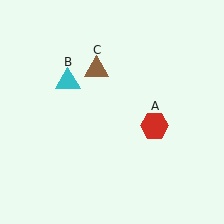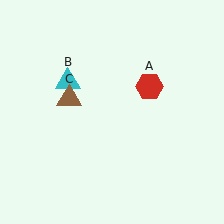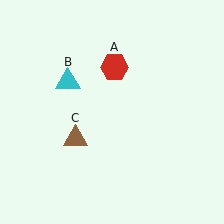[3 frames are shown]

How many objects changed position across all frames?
2 objects changed position: red hexagon (object A), brown triangle (object C).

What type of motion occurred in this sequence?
The red hexagon (object A), brown triangle (object C) rotated counterclockwise around the center of the scene.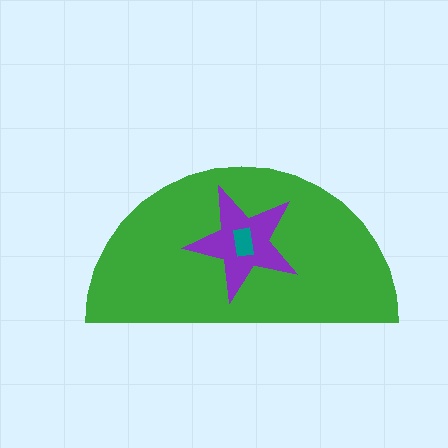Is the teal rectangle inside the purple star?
Yes.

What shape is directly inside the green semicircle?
The purple star.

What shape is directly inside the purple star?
The teal rectangle.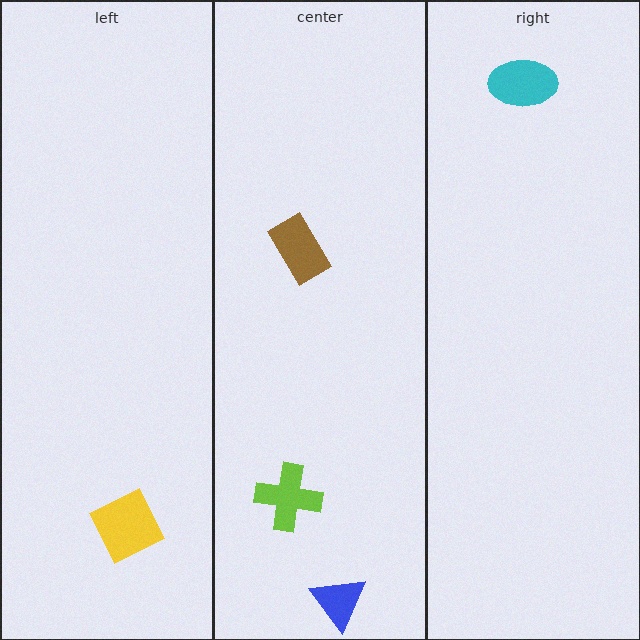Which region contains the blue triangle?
The center region.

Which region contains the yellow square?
The left region.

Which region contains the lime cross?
The center region.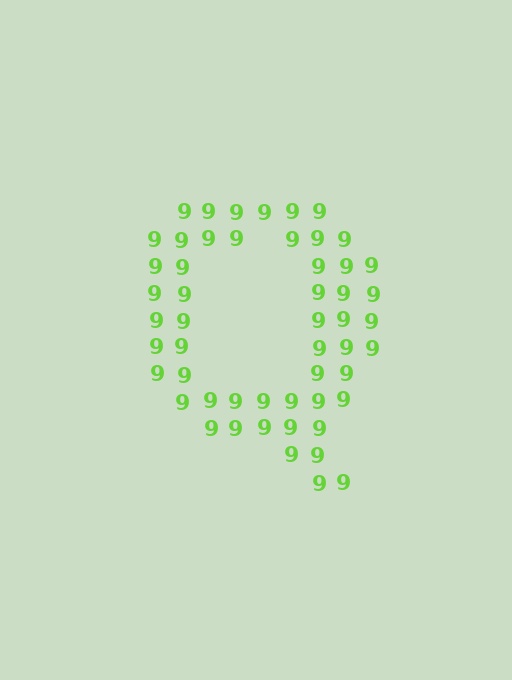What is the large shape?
The large shape is the letter Q.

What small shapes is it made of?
It is made of small digit 9's.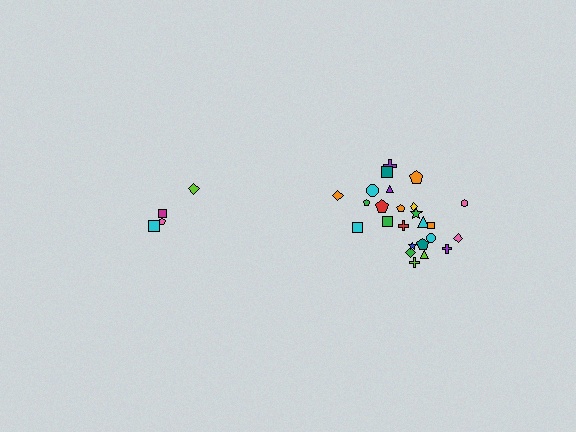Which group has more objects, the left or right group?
The right group.